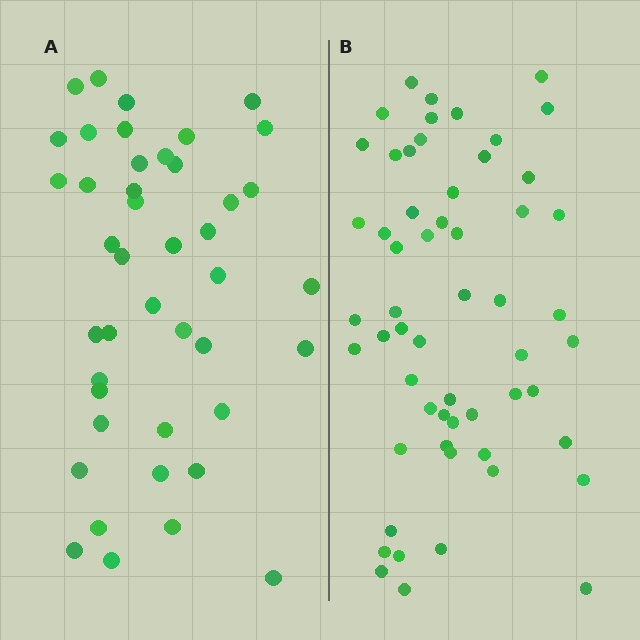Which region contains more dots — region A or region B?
Region B (the right region) has more dots.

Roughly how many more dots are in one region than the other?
Region B has approximately 15 more dots than region A.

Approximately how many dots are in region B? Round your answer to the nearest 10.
About 60 dots. (The exact count is 57, which rounds to 60.)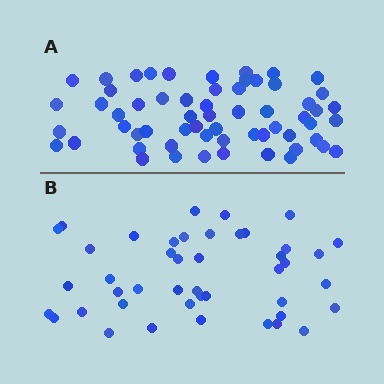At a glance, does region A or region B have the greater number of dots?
Region A (the top region) has more dots.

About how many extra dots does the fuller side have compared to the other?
Region A has approximately 15 more dots than region B.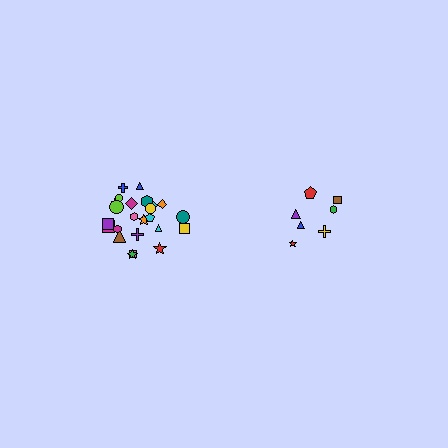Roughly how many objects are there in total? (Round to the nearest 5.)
Roughly 30 objects in total.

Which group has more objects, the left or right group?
The left group.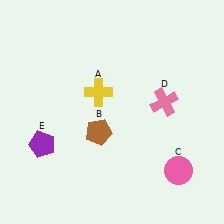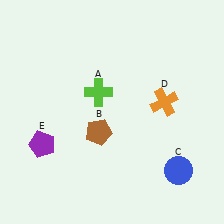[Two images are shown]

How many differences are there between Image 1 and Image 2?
There are 3 differences between the two images.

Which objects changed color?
A changed from yellow to lime. C changed from pink to blue. D changed from pink to orange.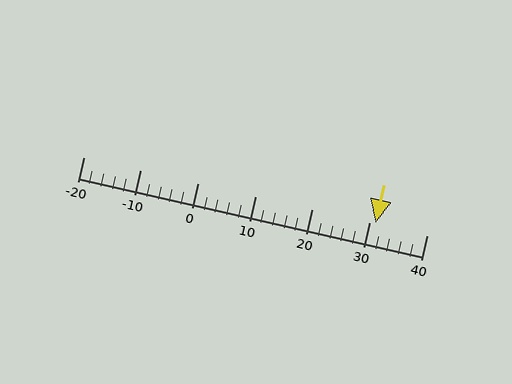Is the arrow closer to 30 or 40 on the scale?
The arrow is closer to 30.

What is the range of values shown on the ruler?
The ruler shows values from -20 to 40.